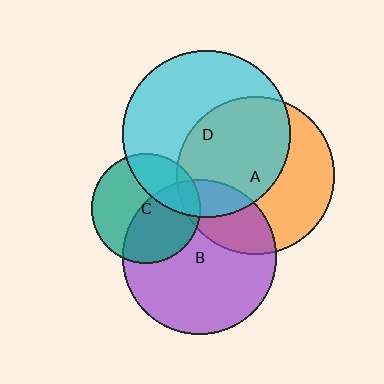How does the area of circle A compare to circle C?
Approximately 2.1 times.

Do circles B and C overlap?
Yes.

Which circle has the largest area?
Circle D (cyan).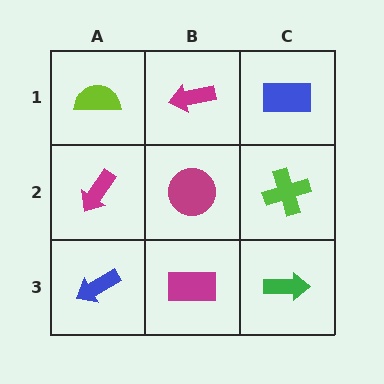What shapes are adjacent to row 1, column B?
A magenta circle (row 2, column B), a lime semicircle (row 1, column A), a blue rectangle (row 1, column C).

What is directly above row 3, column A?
A magenta arrow.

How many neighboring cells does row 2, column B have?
4.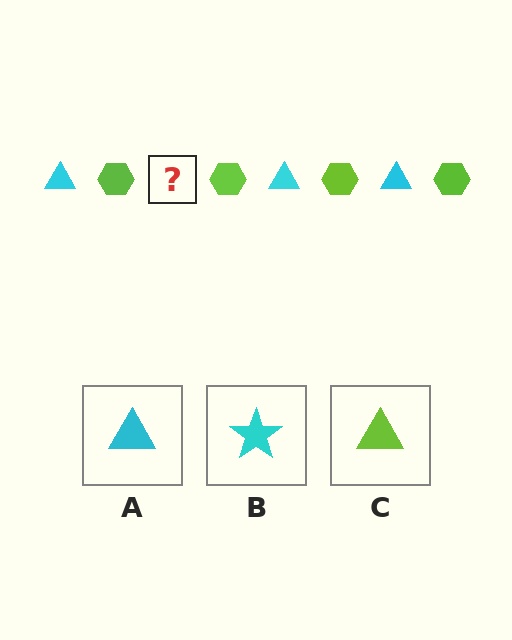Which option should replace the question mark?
Option A.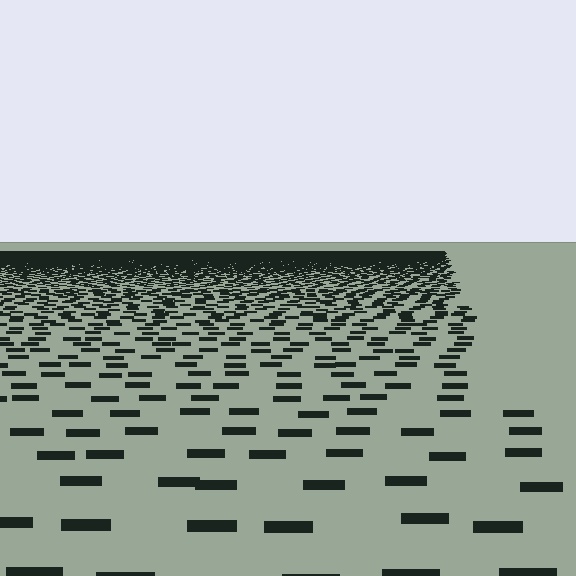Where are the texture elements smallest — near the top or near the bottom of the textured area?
Near the top.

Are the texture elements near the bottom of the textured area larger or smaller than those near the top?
Larger. Near the bottom, elements are closer to the viewer and appear at a bigger on-screen size.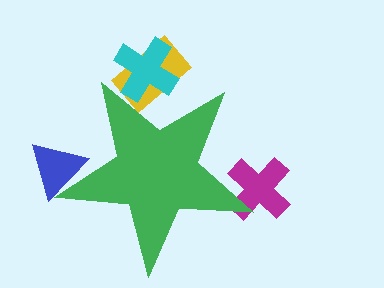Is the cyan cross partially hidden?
Yes, the cyan cross is partially hidden behind the green star.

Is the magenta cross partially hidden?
Yes, the magenta cross is partially hidden behind the green star.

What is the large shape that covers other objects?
A green star.